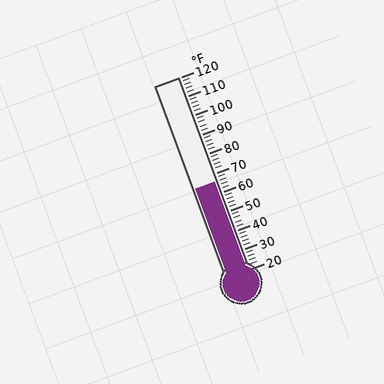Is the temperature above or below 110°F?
The temperature is below 110°F.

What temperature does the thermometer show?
The thermometer shows approximately 66°F.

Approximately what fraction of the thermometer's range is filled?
The thermometer is filled to approximately 45% of its range.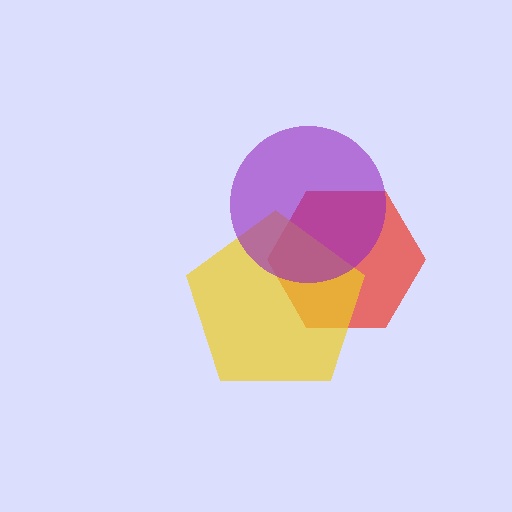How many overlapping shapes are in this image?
There are 3 overlapping shapes in the image.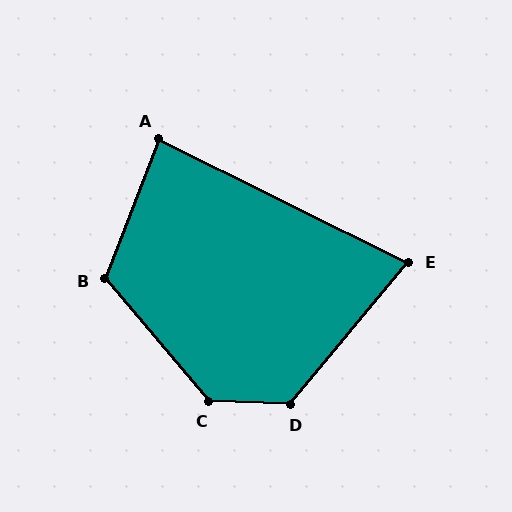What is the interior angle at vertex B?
Approximately 119 degrees (obtuse).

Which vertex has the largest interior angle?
C, at approximately 133 degrees.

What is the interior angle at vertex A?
Approximately 85 degrees (acute).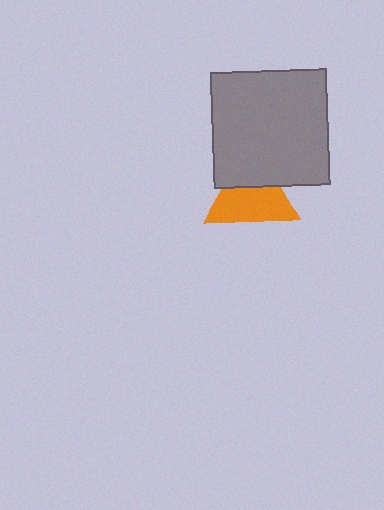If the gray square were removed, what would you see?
You would see the complete orange triangle.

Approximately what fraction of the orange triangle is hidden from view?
Roughly 36% of the orange triangle is hidden behind the gray square.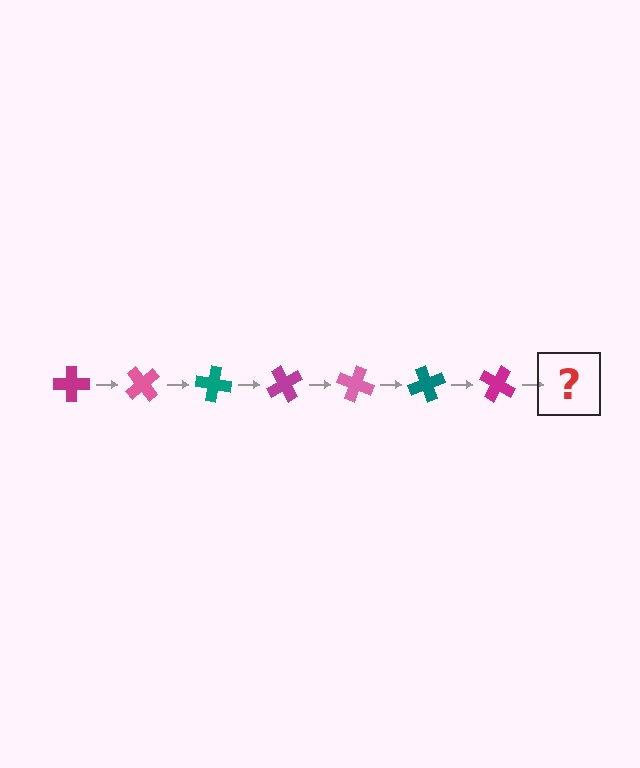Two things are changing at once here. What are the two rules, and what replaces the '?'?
The two rules are that it rotates 50 degrees each step and the color cycles through magenta, pink, and teal. The '?' should be a pink cross, rotated 350 degrees from the start.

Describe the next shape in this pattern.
It should be a pink cross, rotated 350 degrees from the start.